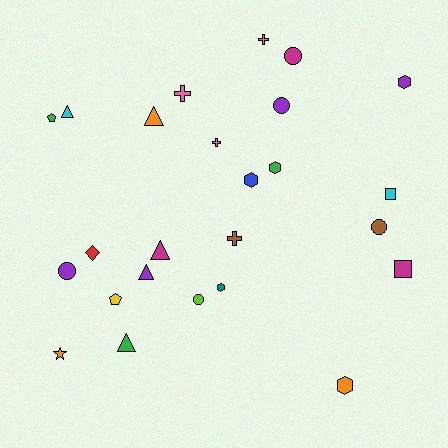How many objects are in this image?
There are 25 objects.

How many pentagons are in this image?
There are 2 pentagons.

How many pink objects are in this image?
There are 3 pink objects.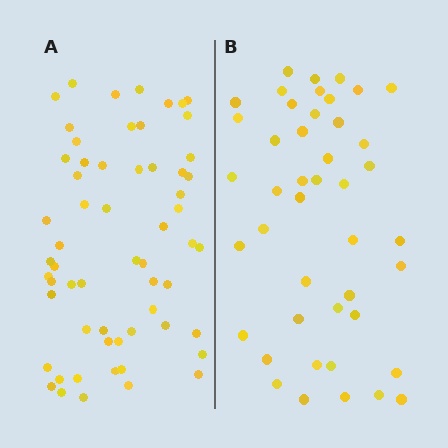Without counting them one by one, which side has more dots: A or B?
Region A (the left region) has more dots.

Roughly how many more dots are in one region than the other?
Region A has approximately 15 more dots than region B.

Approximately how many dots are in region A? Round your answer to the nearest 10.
About 60 dots.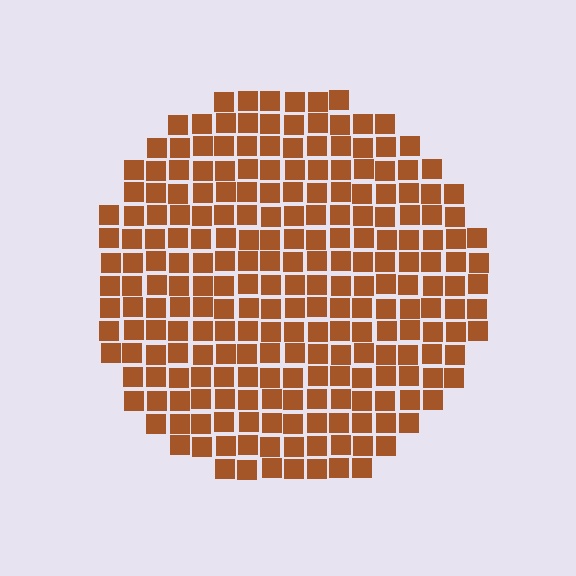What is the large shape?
The large shape is a circle.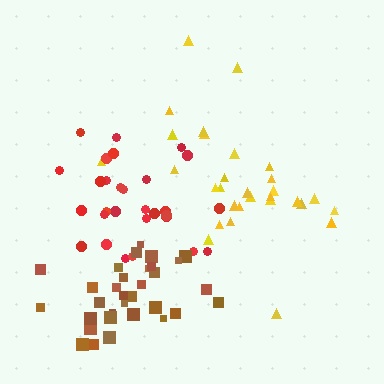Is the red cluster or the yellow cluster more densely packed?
Red.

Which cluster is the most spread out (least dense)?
Yellow.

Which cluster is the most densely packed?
Brown.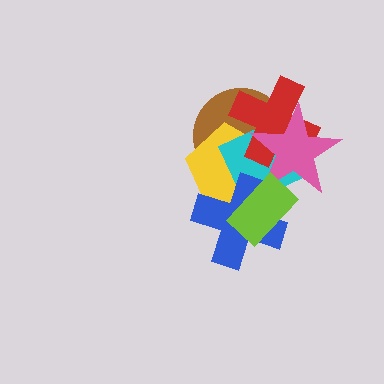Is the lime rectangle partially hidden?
No, no other shape covers it.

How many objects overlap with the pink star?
5 objects overlap with the pink star.